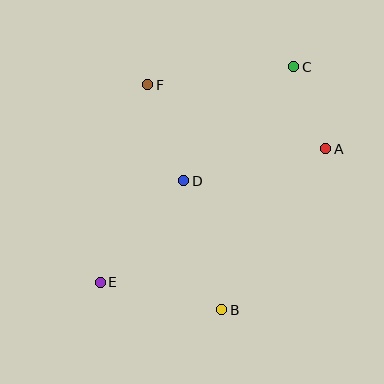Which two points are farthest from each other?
Points C and E are farthest from each other.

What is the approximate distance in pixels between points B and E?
The distance between B and E is approximately 125 pixels.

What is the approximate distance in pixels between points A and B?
The distance between A and B is approximately 192 pixels.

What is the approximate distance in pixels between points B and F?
The distance between B and F is approximately 237 pixels.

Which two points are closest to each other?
Points A and C are closest to each other.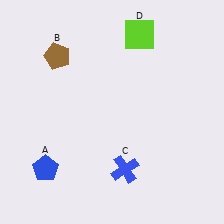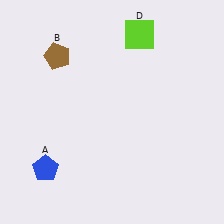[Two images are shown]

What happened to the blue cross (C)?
The blue cross (C) was removed in Image 2. It was in the bottom-right area of Image 1.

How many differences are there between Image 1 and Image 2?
There is 1 difference between the two images.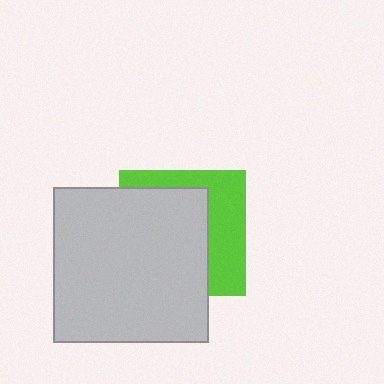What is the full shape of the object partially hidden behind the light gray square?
The partially hidden object is a lime square.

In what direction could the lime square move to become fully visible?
The lime square could move right. That would shift it out from behind the light gray square entirely.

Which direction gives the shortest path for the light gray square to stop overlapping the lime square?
Moving left gives the shortest separation.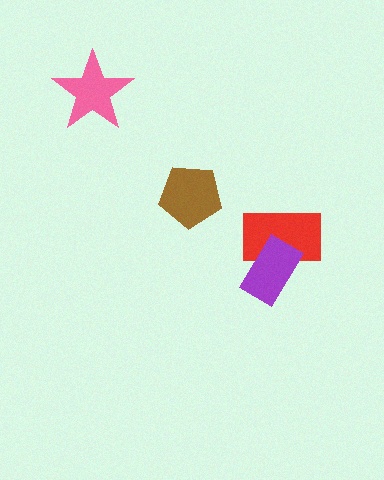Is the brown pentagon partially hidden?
No, no other shape covers it.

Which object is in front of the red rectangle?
The purple rectangle is in front of the red rectangle.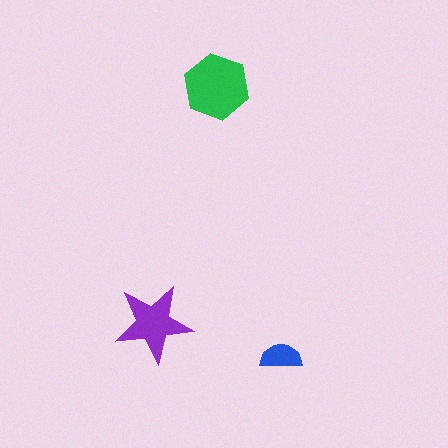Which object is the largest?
The green hexagon.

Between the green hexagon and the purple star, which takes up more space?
The green hexagon.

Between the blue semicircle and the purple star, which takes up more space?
The purple star.